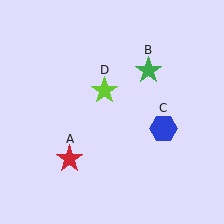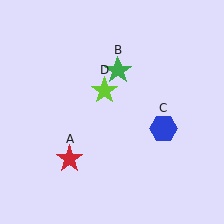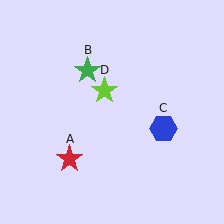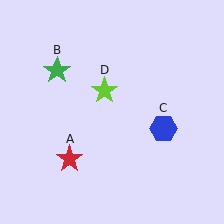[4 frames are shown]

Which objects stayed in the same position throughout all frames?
Red star (object A) and blue hexagon (object C) and lime star (object D) remained stationary.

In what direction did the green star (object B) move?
The green star (object B) moved left.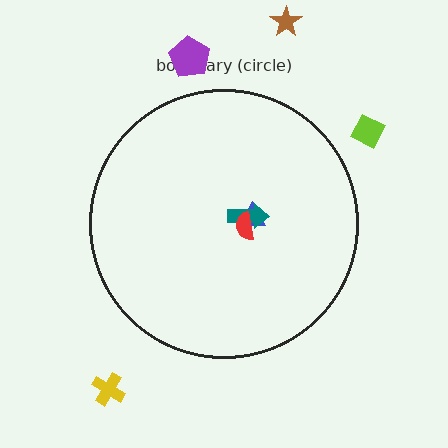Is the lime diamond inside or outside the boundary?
Outside.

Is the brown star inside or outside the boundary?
Outside.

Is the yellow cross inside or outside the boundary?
Outside.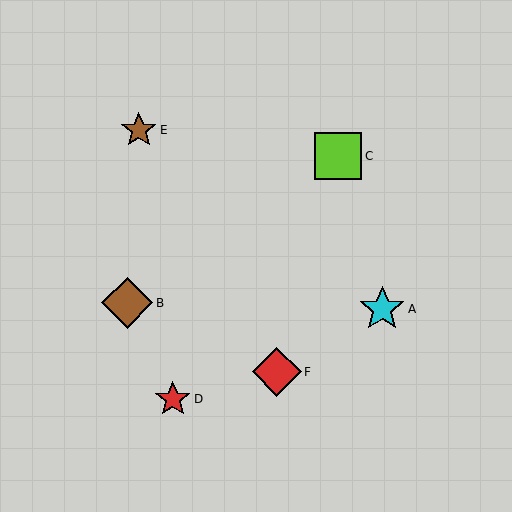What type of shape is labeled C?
Shape C is a lime square.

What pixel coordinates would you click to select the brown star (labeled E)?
Click at (139, 130) to select the brown star E.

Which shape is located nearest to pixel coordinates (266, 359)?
The red diamond (labeled F) at (277, 372) is nearest to that location.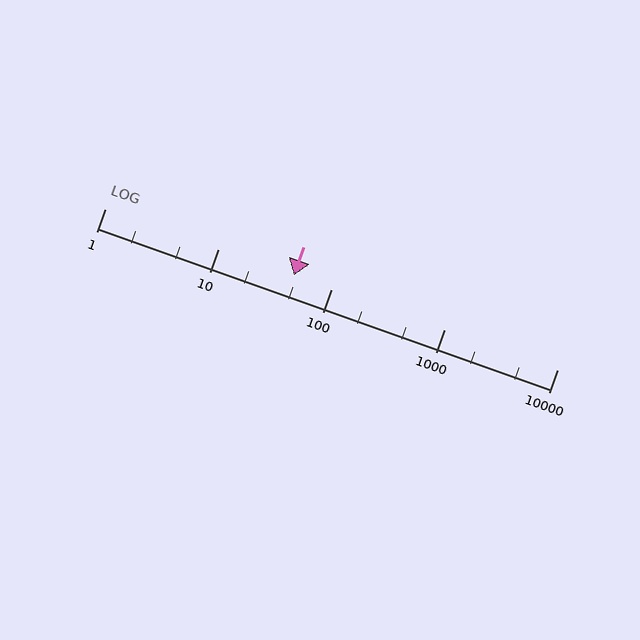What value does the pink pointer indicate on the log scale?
The pointer indicates approximately 47.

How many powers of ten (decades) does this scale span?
The scale spans 4 decades, from 1 to 10000.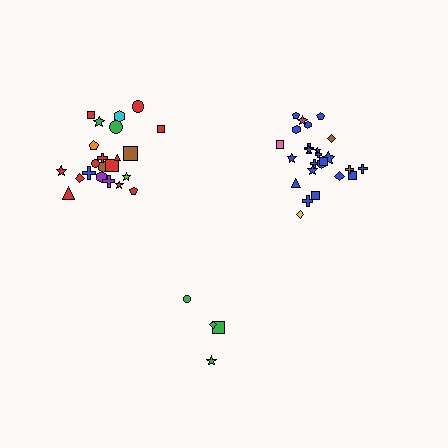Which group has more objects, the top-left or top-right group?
The top-right group.